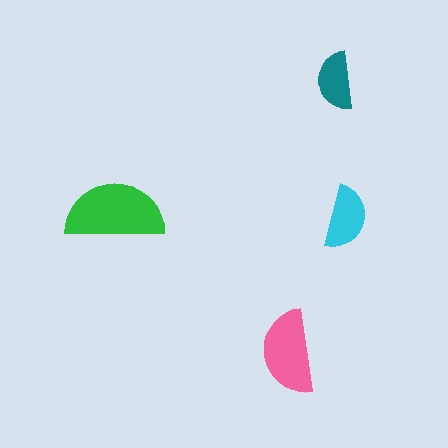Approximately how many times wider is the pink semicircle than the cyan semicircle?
About 1.5 times wider.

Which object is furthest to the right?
The cyan semicircle is rightmost.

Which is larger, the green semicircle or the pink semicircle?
The green one.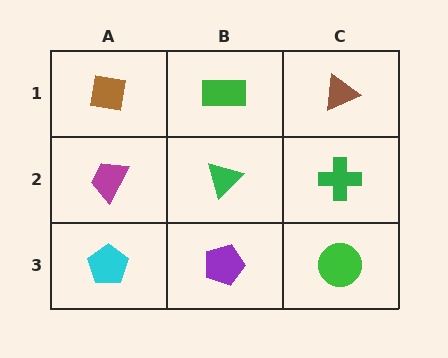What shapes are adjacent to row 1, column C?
A green cross (row 2, column C), a green rectangle (row 1, column B).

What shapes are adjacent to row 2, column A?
A brown square (row 1, column A), a cyan pentagon (row 3, column A), a green triangle (row 2, column B).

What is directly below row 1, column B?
A green triangle.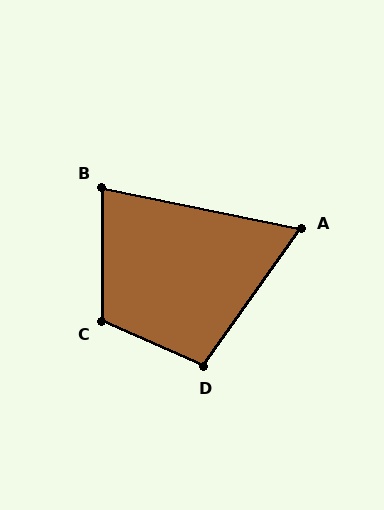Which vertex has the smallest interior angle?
A, at approximately 66 degrees.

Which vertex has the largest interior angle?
C, at approximately 114 degrees.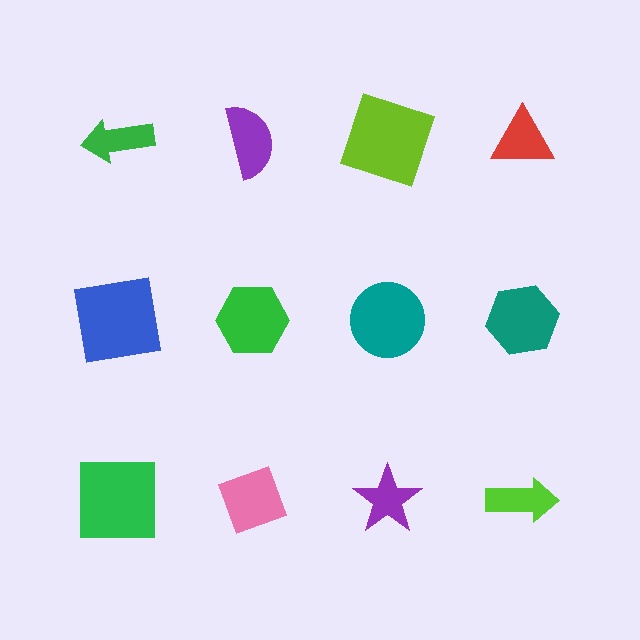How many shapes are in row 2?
4 shapes.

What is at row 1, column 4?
A red triangle.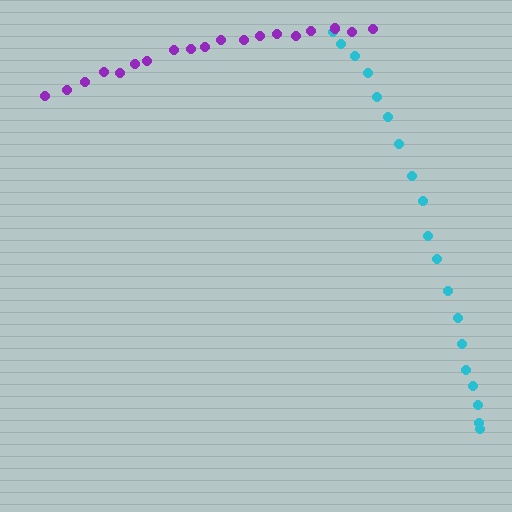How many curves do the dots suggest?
There are 2 distinct paths.